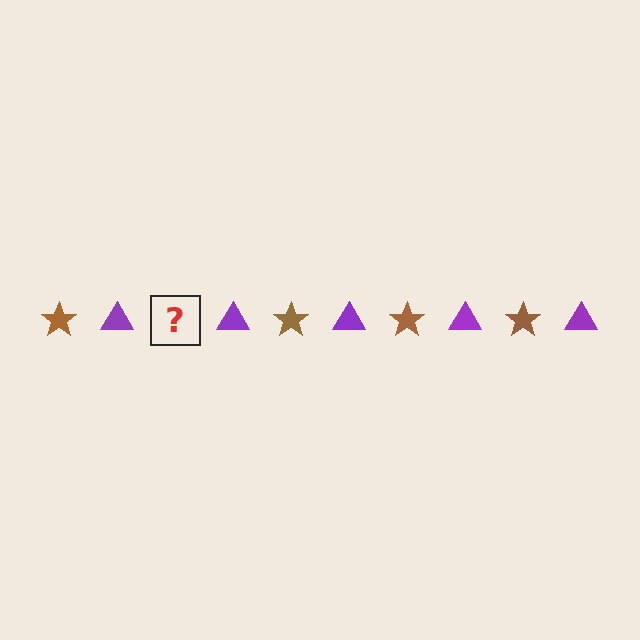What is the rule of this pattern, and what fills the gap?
The rule is that the pattern alternates between brown star and purple triangle. The gap should be filled with a brown star.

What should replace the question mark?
The question mark should be replaced with a brown star.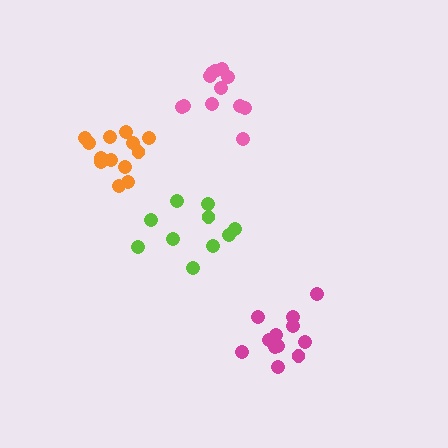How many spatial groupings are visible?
There are 4 spatial groupings.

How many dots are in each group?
Group 1: 13 dots, Group 2: 10 dots, Group 3: 13 dots, Group 4: 12 dots (48 total).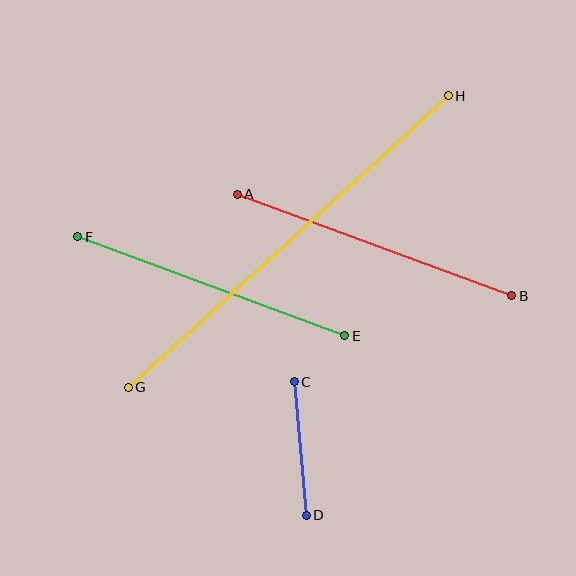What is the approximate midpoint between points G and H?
The midpoint is at approximately (288, 241) pixels.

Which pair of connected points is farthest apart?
Points G and H are farthest apart.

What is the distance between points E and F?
The distance is approximately 285 pixels.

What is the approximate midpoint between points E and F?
The midpoint is at approximately (211, 286) pixels.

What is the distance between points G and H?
The distance is approximately 433 pixels.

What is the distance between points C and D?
The distance is approximately 134 pixels.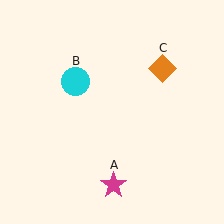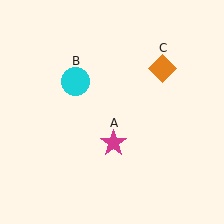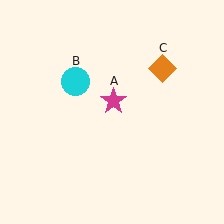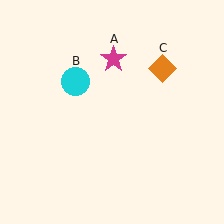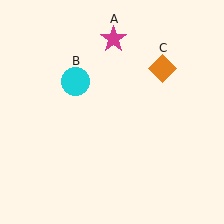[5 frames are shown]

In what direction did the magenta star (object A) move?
The magenta star (object A) moved up.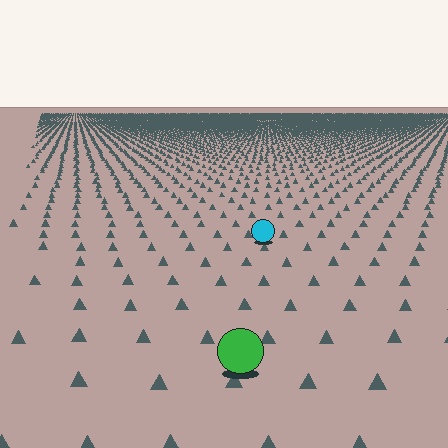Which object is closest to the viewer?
The green circle is closest. The texture marks near it are larger and more spread out.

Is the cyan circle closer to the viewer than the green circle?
No. The green circle is closer — you can tell from the texture gradient: the ground texture is coarser near it.